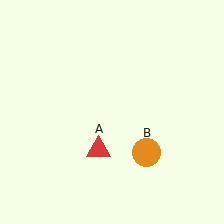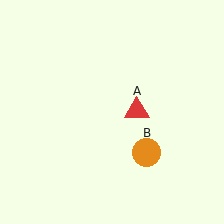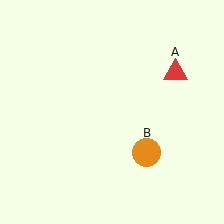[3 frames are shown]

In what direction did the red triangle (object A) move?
The red triangle (object A) moved up and to the right.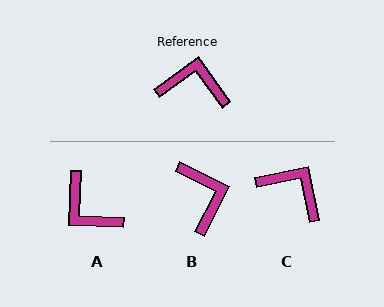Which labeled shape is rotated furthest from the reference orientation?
A, about 142 degrees away.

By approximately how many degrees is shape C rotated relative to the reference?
Approximately 24 degrees clockwise.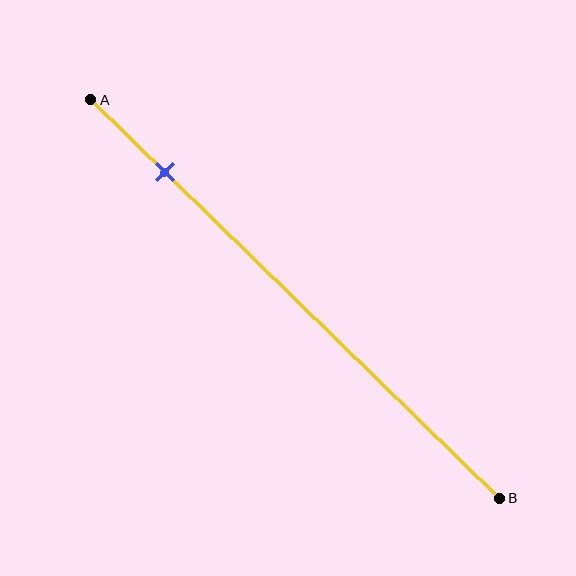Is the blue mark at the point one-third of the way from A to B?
No, the mark is at about 20% from A, not at the 33% one-third point.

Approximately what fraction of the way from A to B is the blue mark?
The blue mark is approximately 20% of the way from A to B.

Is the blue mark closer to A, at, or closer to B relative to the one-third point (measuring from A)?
The blue mark is closer to point A than the one-third point of segment AB.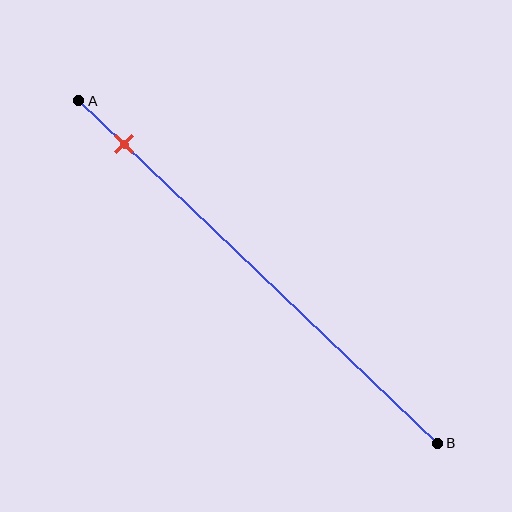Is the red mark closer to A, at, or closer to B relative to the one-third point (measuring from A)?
The red mark is closer to point A than the one-third point of segment AB.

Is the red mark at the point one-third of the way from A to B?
No, the mark is at about 15% from A, not at the 33% one-third point.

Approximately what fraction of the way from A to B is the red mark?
The red mark is approximately 15% of the way from A to B.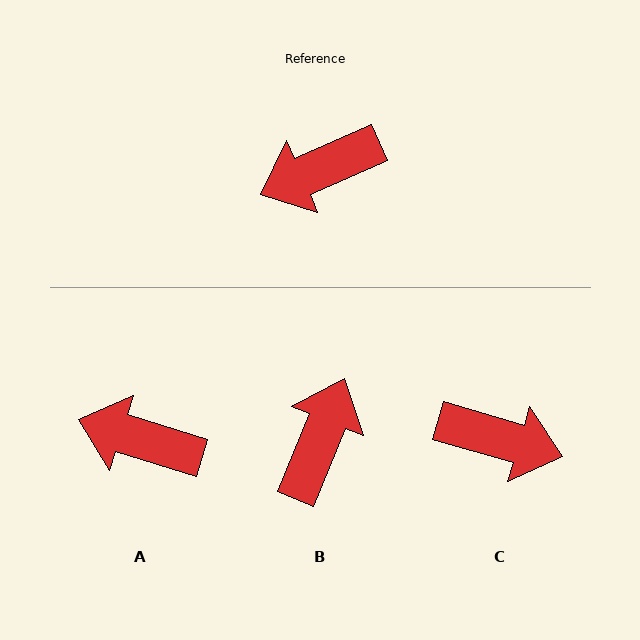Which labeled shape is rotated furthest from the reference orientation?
C, about 140 degrees away.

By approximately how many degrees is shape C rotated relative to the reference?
Approximately 140 degrees counter-clockwise.